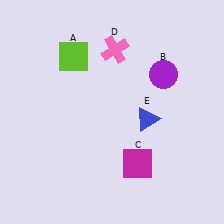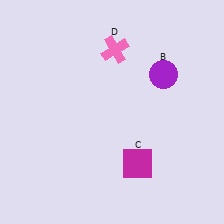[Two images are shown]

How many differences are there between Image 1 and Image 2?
There are 2 differences between the two images.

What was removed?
The blue triangle (E), the lime square (A) were removed in Image 2.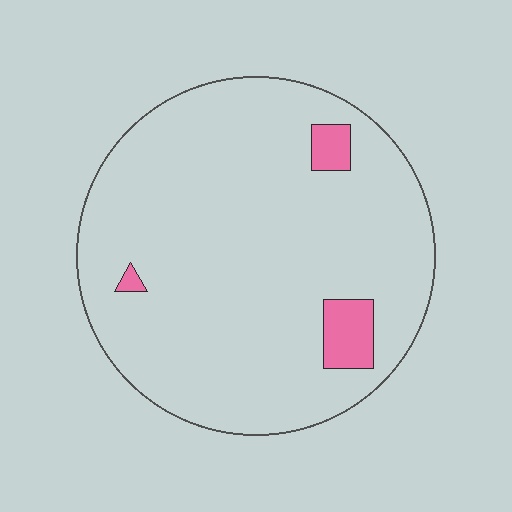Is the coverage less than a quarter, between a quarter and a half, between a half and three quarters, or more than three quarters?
Less than a quarter.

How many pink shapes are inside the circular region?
3.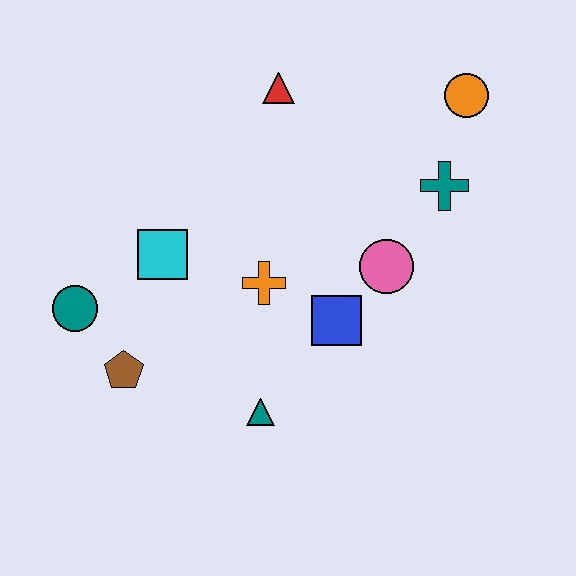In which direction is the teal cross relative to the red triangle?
The teal cross is to the right of the red triangle.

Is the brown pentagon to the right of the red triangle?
No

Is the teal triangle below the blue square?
Yes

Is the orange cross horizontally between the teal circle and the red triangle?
Yes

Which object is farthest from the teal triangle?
The orange circle is farthest from the teal triangle.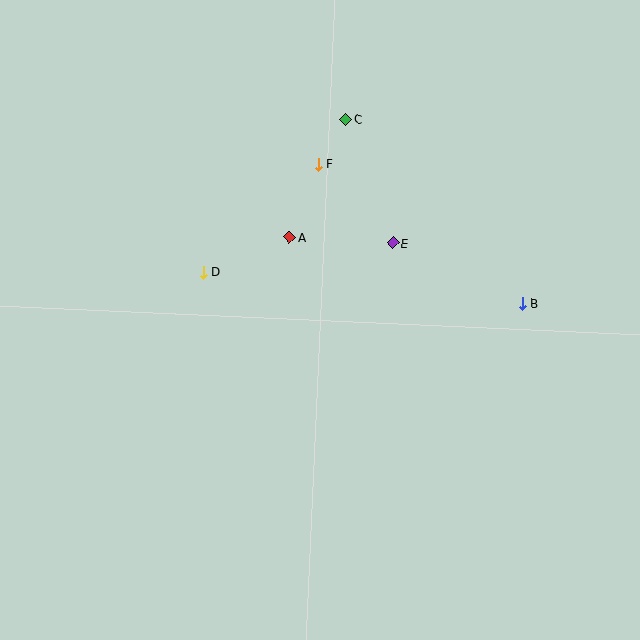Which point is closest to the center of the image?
Point A at (290, 237) is closest to the center.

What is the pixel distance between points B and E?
The distance between B and E is 143 pixels.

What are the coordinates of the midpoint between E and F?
The midpoint between E and F is at (356, 204).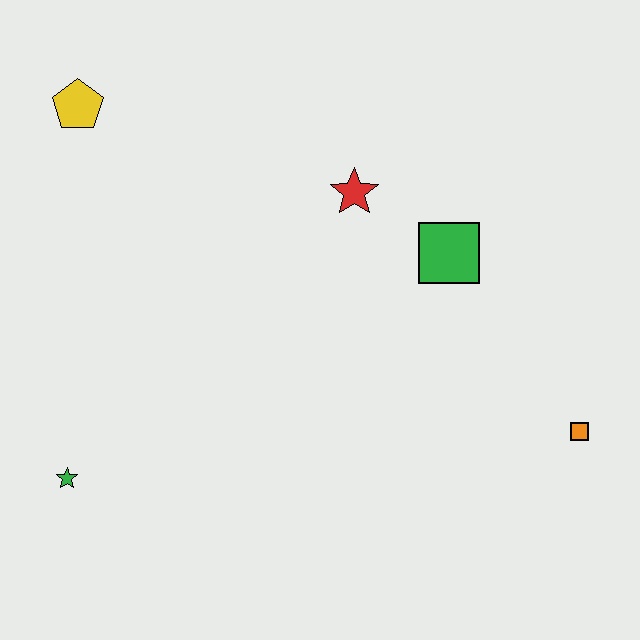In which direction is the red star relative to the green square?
The red star is to the left of the green square.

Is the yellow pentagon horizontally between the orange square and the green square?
No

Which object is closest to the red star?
The green square is closest to the red star.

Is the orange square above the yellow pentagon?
No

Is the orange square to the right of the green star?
Yes